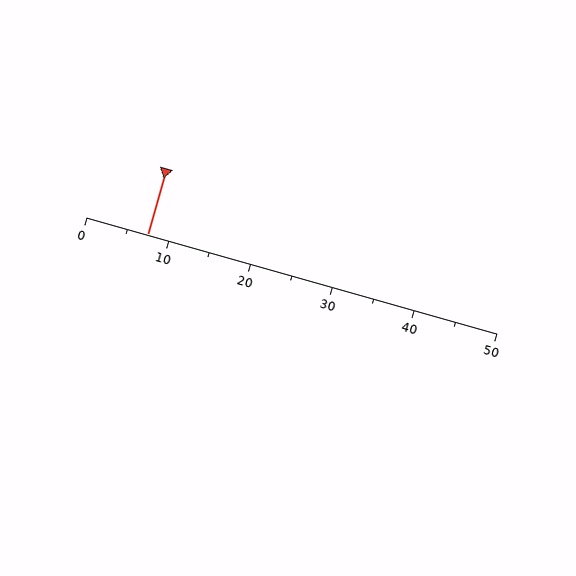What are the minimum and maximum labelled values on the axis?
The axis runs from 0 to 50.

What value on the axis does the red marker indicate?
The marker indicates approximately 7.5.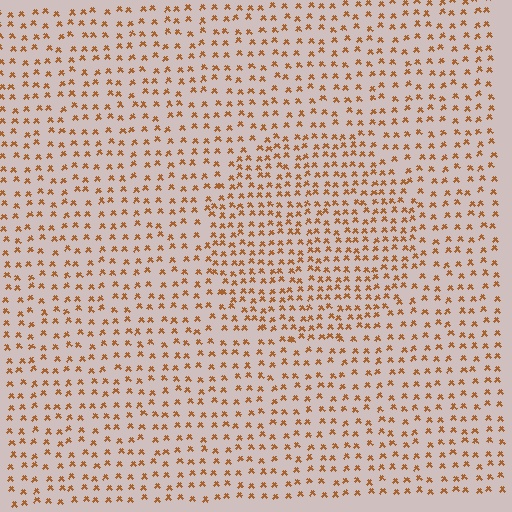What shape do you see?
I see a circle.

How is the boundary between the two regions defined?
The boundary is defined by a change in element density (approximately 1.6x ratio). All elements are the same color, size, and shape.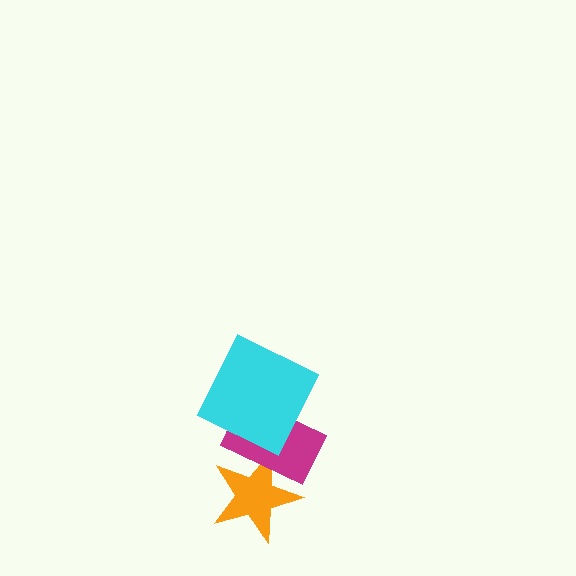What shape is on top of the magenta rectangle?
The cyan square is on top of the magenta rectangle.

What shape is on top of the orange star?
The magenta rectangle is on top of the orange star.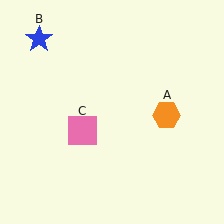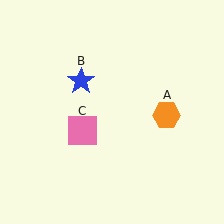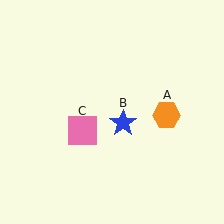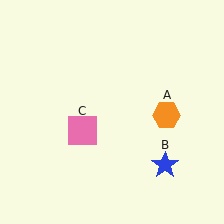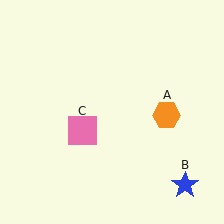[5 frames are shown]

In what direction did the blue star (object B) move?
The blue star (object B) moved down and to the right.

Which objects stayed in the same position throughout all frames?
Orange hexagon (object A) and pink square (object C) remained stationary.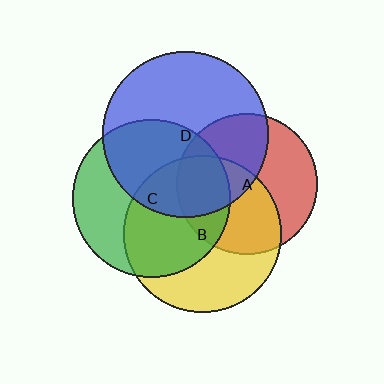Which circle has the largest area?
Circle D (blue).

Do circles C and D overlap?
Yes.